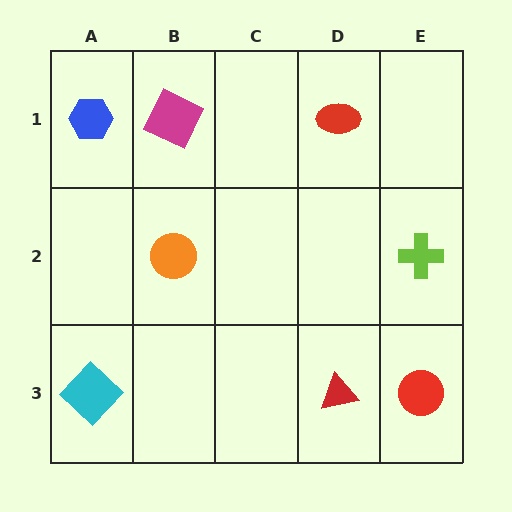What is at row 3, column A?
A cyan diamond.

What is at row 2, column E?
A lime cross.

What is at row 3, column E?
A red circle.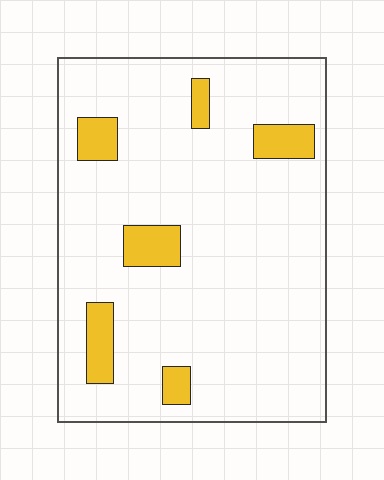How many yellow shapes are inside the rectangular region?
6.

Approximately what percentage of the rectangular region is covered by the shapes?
Approximately 10%.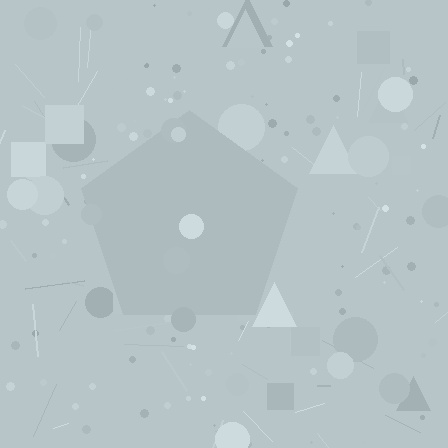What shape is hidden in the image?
A pentagon is hidden in the image.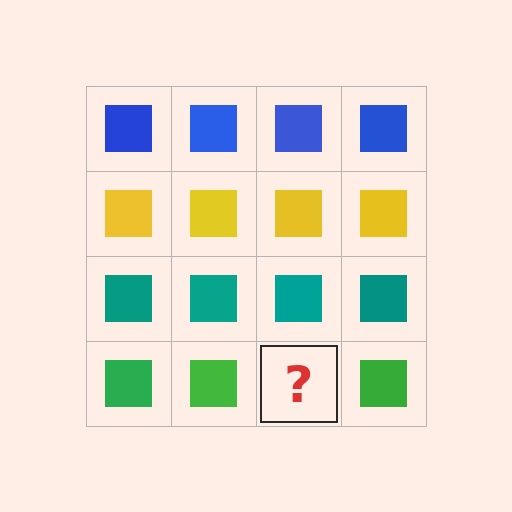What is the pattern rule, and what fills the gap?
The rule is that each row has a consistent color. The gap should be filled with a green square.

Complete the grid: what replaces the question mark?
The question mark should be replaced with a green square.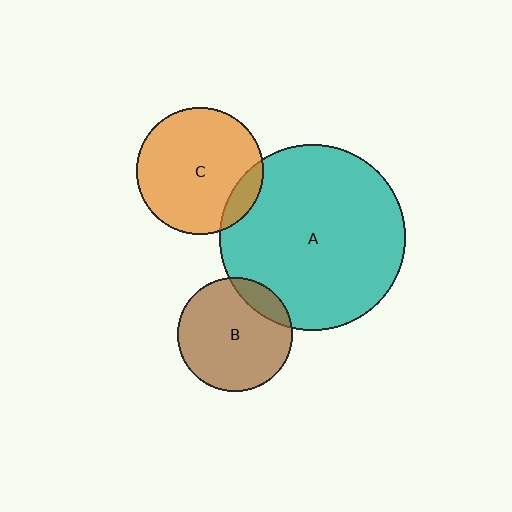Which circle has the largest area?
Circle A (teal).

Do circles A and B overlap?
Yes.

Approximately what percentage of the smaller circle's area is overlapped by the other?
Approximately 15%.